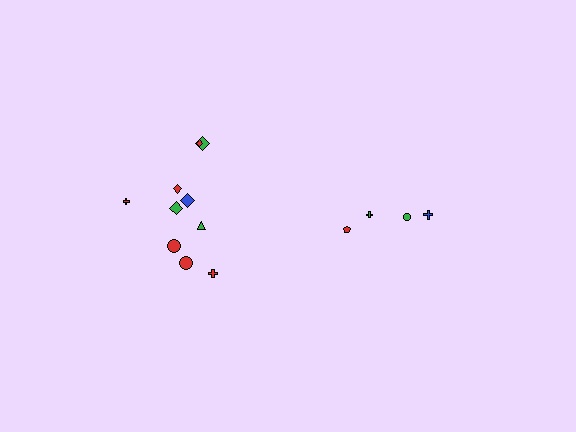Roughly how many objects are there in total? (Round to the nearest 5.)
Roughly 15 objects in total.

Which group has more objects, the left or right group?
The left group.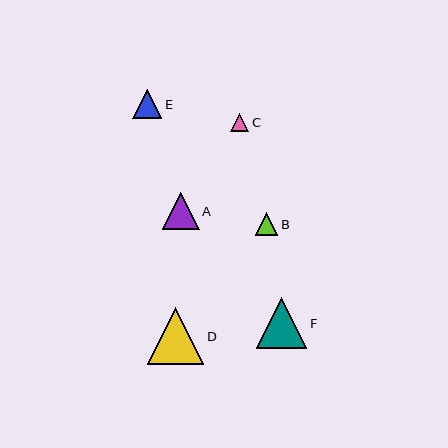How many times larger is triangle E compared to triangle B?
Triangle E is approximately 1.3 times the size of triangle B.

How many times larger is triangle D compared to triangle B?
Triangle D is approximately 2.5 times the size of triangle B.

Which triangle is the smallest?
Triangle C is the smallest with a size of approximately 18 pixels.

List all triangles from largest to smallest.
From largest to smallest: D, F, A, E, B, C.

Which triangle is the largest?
Triangle D is the largest with a size of approximately 56 pixels.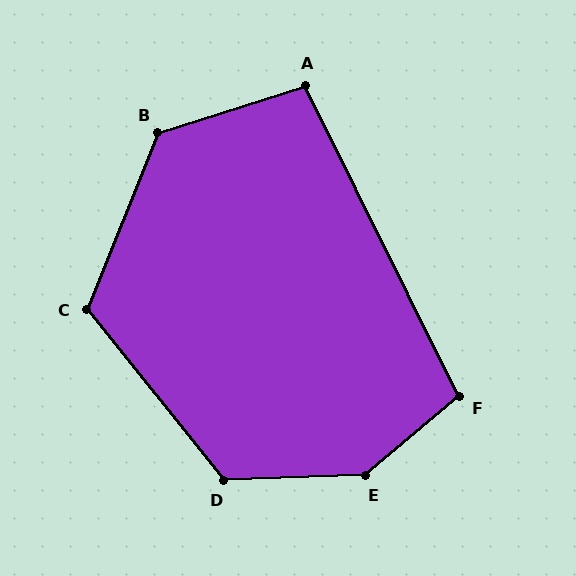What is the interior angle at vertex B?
Approximately 130 degrees (obtuse).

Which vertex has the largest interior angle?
E, at approximately 142 degrees.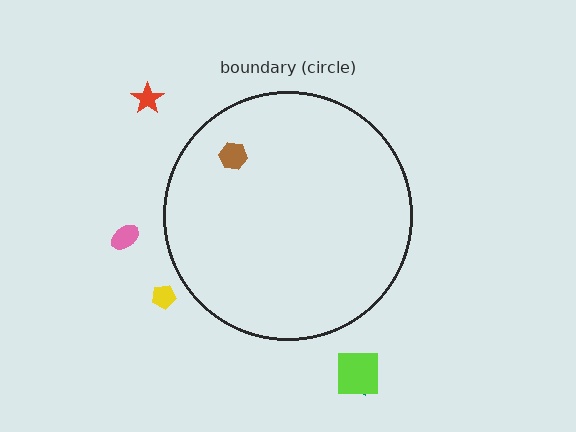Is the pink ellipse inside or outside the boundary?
Outside.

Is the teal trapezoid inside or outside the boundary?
Outside.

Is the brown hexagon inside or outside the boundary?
Inside.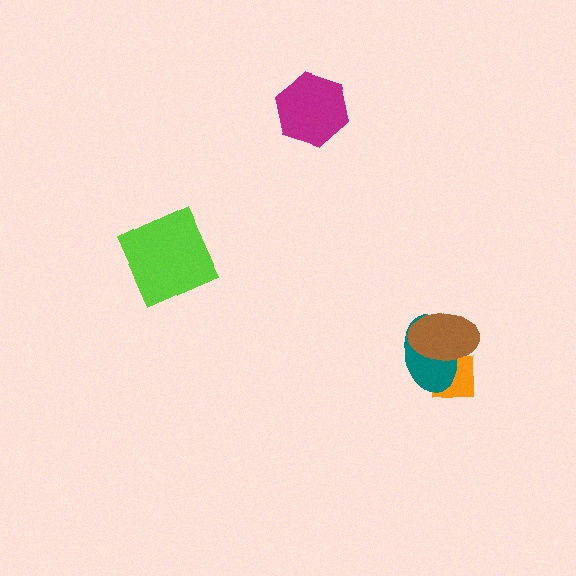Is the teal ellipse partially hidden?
Yes, it is partially covered by another shape.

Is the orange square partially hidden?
Yes, it is partially covered by another shape.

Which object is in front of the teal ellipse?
The brown ellipse is in front of the teal ellipse.